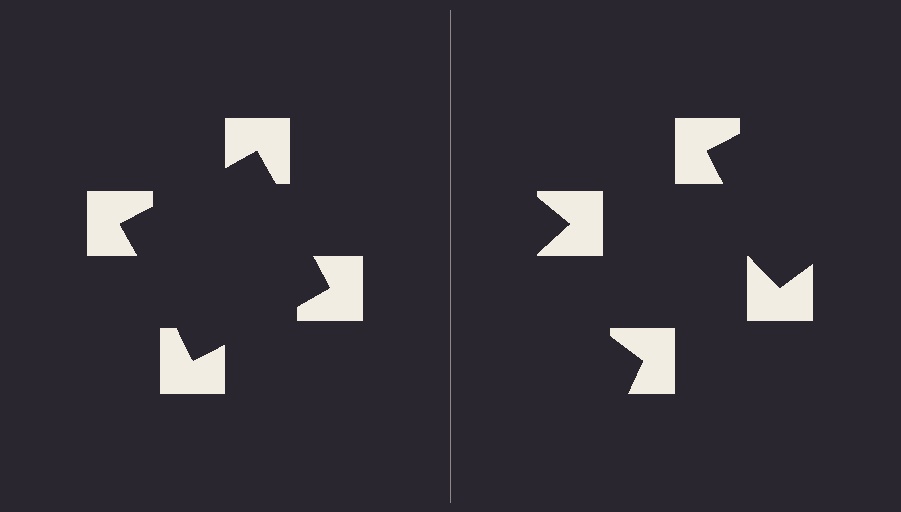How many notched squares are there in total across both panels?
8 — 4 on each side.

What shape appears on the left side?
An illusory square.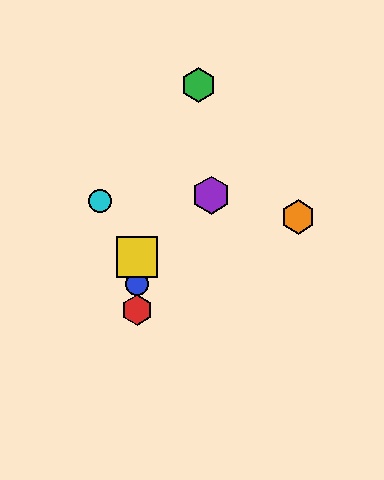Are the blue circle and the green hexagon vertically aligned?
No, the blue circle is at x≈137 and the green hexagon is at x≈199.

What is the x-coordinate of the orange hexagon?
The orange hexagon is at x≈298.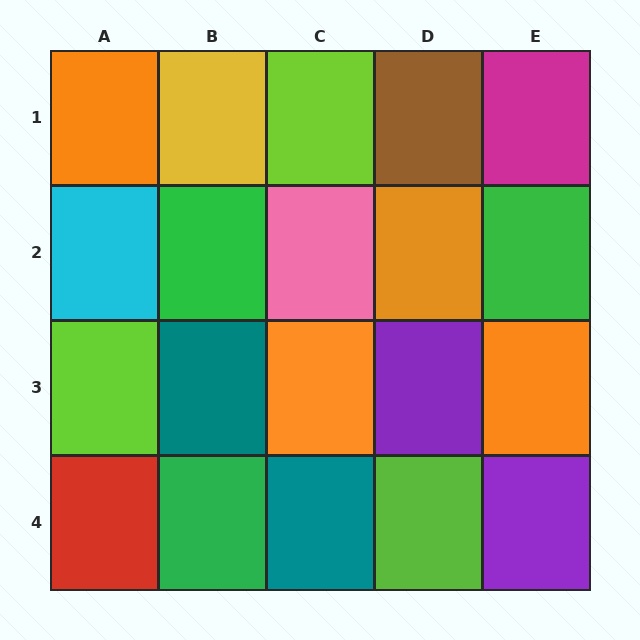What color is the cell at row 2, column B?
Green.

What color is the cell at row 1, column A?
Orange.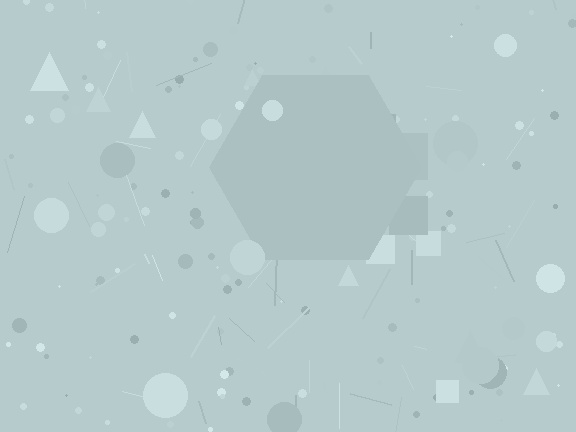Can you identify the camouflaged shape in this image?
The camouflaged shape is a hexagon.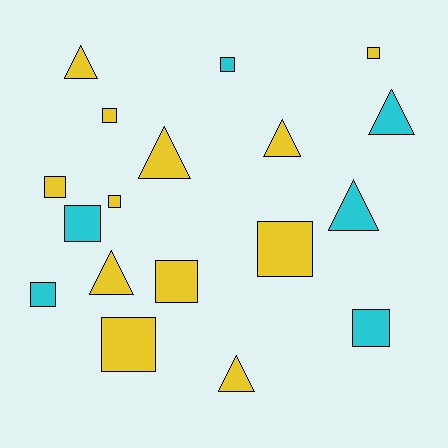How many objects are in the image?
There are 18 objects.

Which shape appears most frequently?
Square, with 11 objects.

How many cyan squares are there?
There are 4 cyan squares.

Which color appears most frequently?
Yellow, with 12 objects.